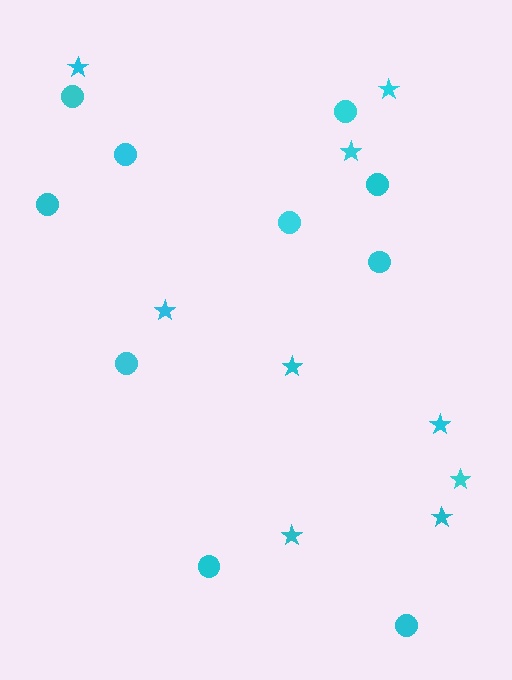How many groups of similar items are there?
There are 2 groups: one group of circles (10) and one group of stars (9).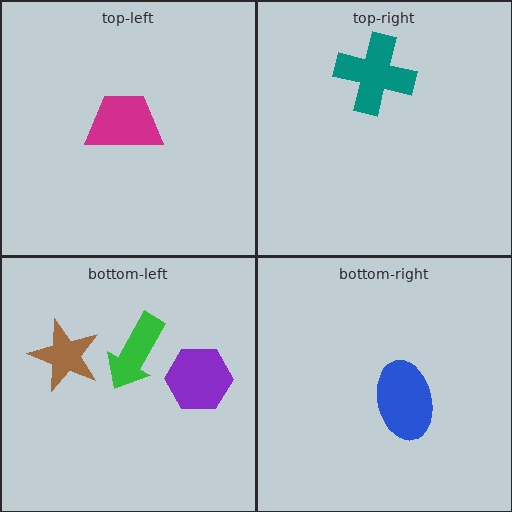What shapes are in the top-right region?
The teal cross.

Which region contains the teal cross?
The top-right region.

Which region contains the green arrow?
The bottom-left region.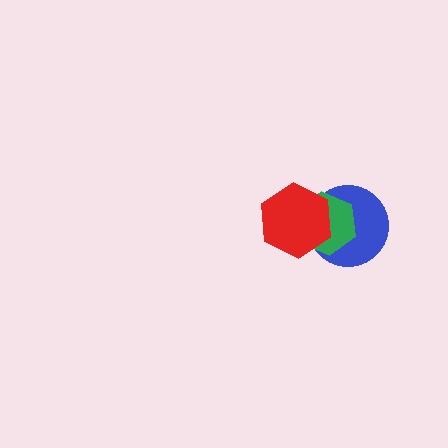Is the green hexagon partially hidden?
Yes, it is partially covered by another shape.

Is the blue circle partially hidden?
Yes, it is partially covered by another shape.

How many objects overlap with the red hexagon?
2 objects overlap with the red hexagon.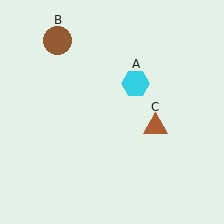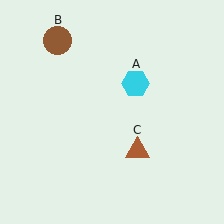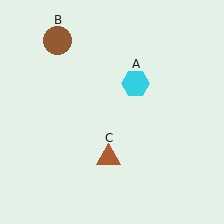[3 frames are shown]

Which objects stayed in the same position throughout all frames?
Cyan hexagon (object A) and brown circle (object B) remained stationary.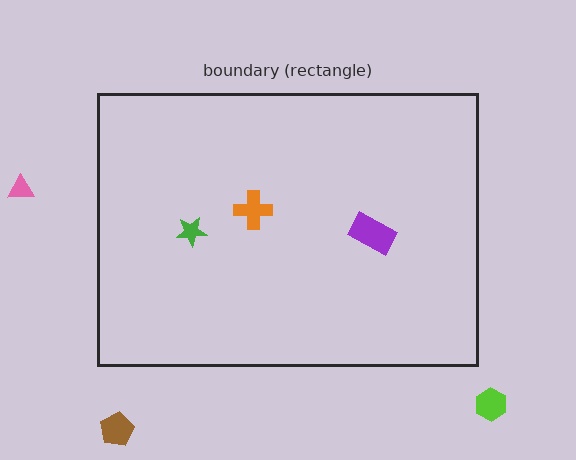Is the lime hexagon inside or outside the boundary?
Outside.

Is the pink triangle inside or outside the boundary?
Outside.